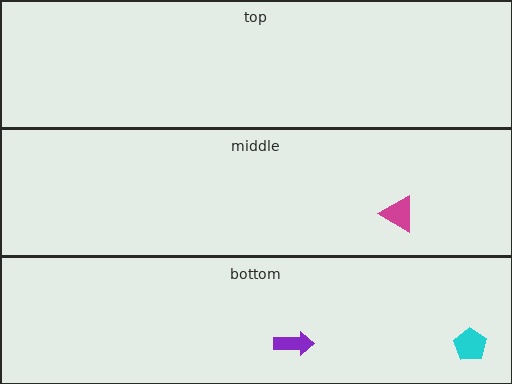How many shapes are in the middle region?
1.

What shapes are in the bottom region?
The cyan pentagon, the purple arrow.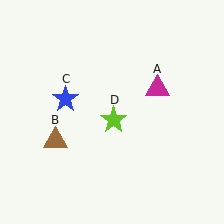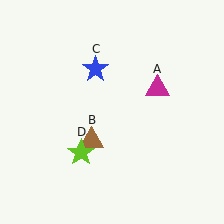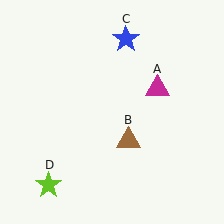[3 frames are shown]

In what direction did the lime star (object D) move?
The lime star (object D) moved down and to the left.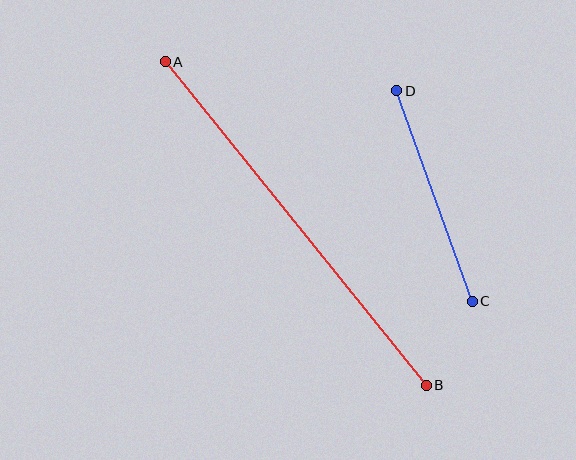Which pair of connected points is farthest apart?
Points A and B are farthest apart.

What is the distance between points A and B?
The distance is approximately 415 pixels.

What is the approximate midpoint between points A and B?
The midpoint is at approximately (296, 223) pixels.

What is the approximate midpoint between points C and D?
The midpoint is at approximately (434, 196) pixels.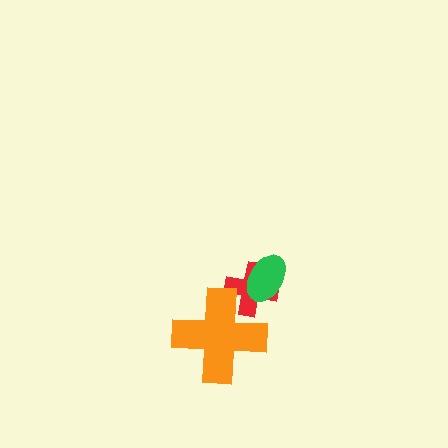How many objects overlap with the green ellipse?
1 object overlaps with the green ellipse.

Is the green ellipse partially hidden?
No, no other shape covers it.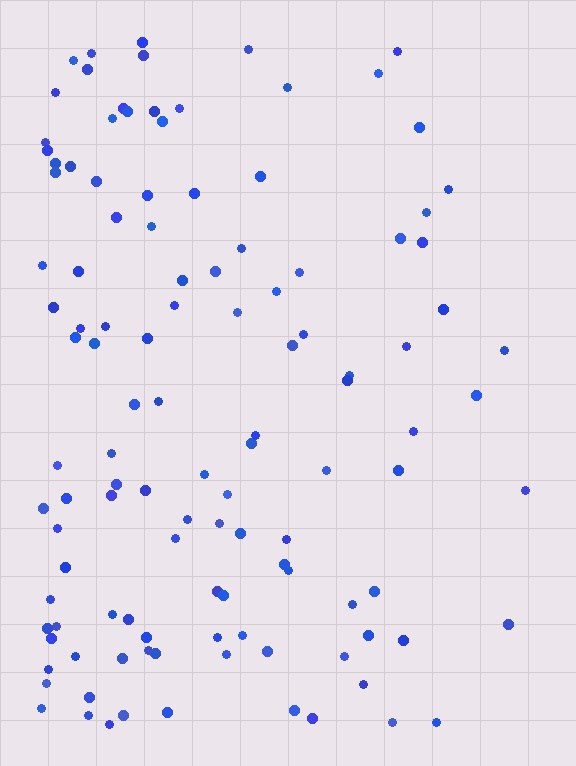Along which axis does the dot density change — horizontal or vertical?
Horizontal.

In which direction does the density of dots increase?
From right to left, with the left side densest.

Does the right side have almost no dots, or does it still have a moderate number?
Still a moderate number, just noticeably fewer than the left.